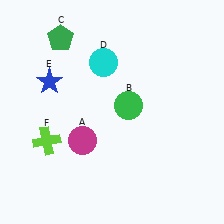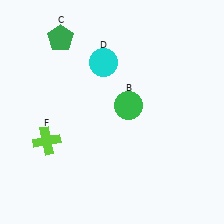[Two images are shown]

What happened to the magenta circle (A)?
The magenta circle (A) was removed in Image 2. It was in the bottom-left area of Image 1.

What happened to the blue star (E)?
The blue star (E) was removed in Image 2. It was in the top-left area of Image 1.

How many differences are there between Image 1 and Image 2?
There are 2 differences between the two images.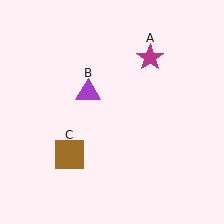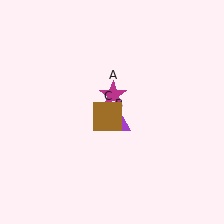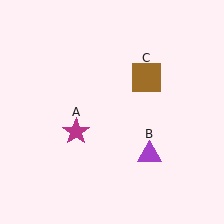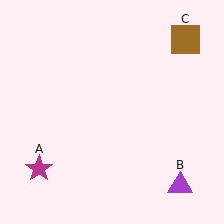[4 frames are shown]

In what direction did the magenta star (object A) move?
The magenta star (object A) moved down and to the left.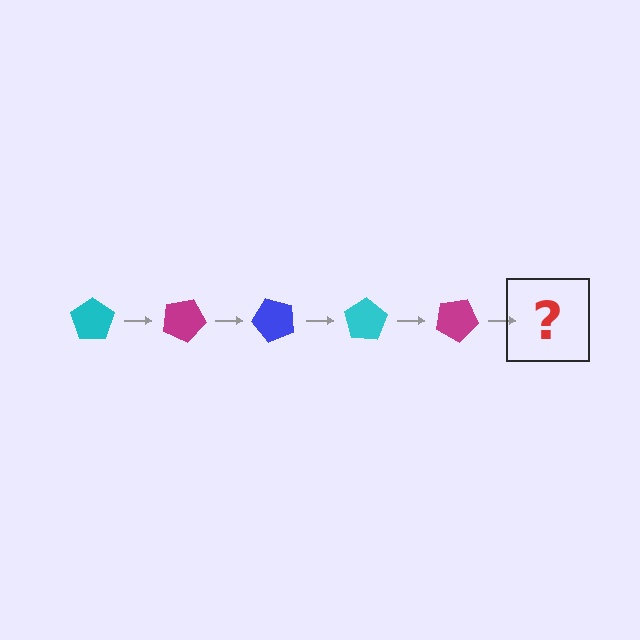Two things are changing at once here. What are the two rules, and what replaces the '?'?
The two rules are that it rotates 25 degrees each step and the color cycles through cyan, magenta, and blue. The '?' should be a blue pentagon, rotated 125 degrees from the start.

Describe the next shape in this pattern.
It should be a blue pentagon, rotated 125 degrees from the start.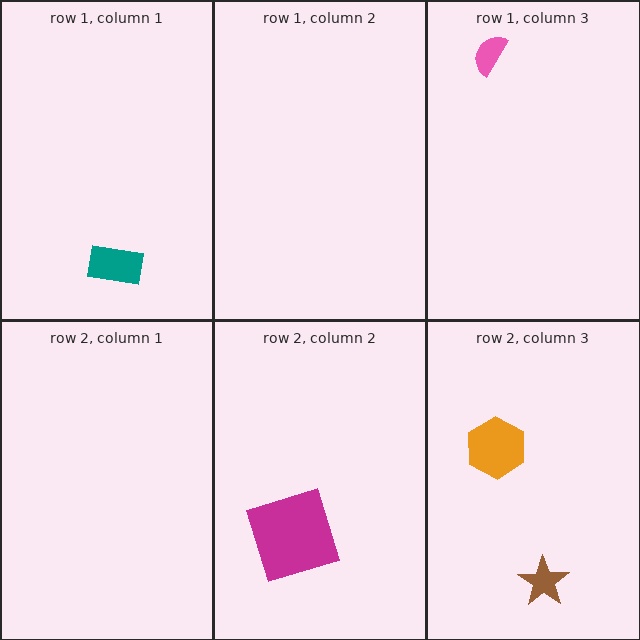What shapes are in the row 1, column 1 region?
The teal rectangle.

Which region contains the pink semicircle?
The row 1, column 3 region.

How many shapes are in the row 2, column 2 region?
1.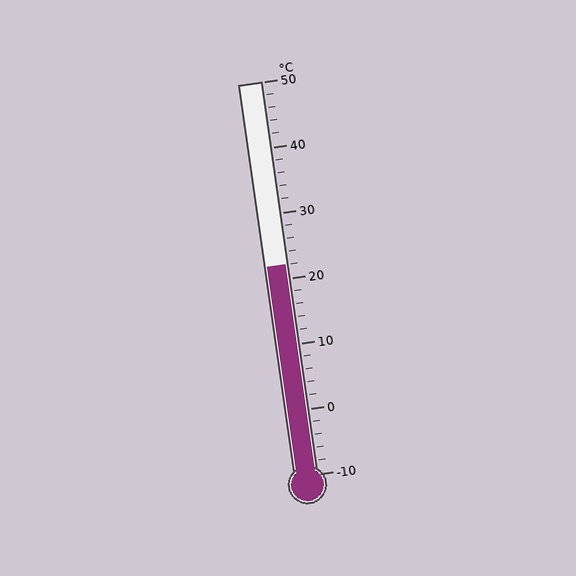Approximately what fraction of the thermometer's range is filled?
The thermometer is filled to approximately 55% of its range.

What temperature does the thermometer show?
The thermometer shows approximately 22°C.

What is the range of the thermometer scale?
The thermometer scale ranges from -10°C to 50°C.